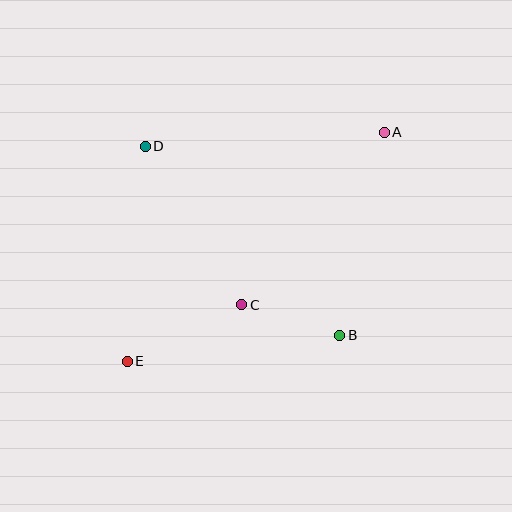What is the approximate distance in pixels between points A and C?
The distance between A and C is approximately 223 pixels.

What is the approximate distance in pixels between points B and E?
The distance between B and E is approximately 214 pixels.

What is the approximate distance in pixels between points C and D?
The distance between C and D is approximately 185 pixels.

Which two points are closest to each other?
Points B and C are closest to each other.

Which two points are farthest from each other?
Points A and E are farthest from each other.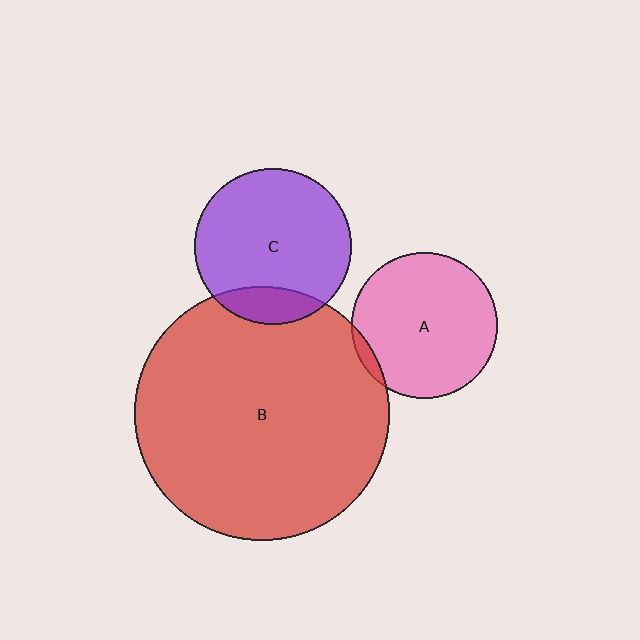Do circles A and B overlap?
Yes.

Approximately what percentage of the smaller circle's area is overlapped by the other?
Approximately 5%.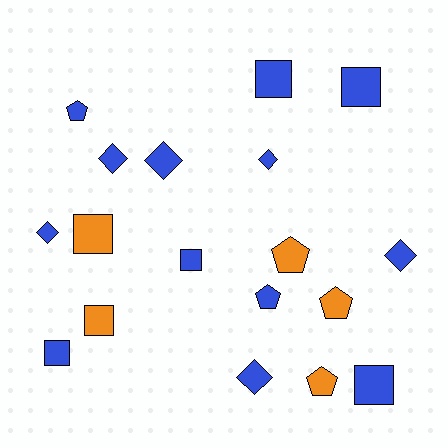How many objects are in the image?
There are 18 objects.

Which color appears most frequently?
Blue, with 13 objects.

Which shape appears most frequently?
Square, with 7 objects.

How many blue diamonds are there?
There are 6 blue diamonds.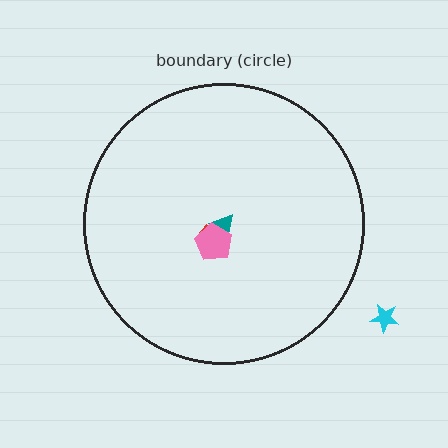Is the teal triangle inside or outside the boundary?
Inside.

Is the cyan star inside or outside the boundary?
Outside.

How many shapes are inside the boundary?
3 inside, 1 outside.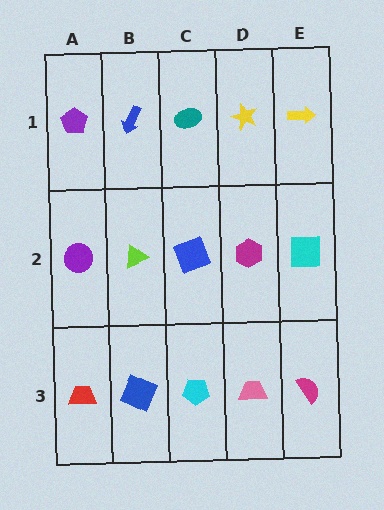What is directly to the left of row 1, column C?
A blue arrow.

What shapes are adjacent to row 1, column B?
A lime triangle (row 2, column B), a purple pentagon (row 1, column A), a teal ellipse (row 1, column C).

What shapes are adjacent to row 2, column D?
A yellow star (row 1, column D), a pink trapezoid (row 3, column D), a blue square (row 2, column C), a cyan square (row 2, column E).